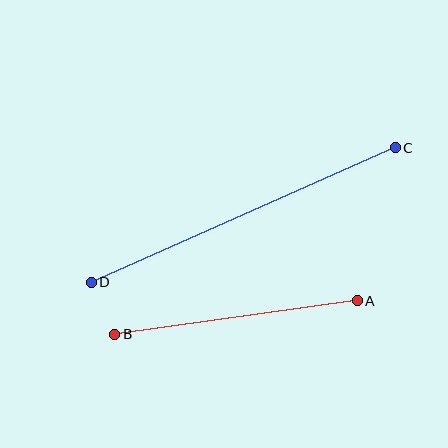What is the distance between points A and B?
The distance is approximately 245 pixels.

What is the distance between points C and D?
The distance is approximately 332 pixels.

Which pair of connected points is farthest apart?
Points C and D are farthest apart.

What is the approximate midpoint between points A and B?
The midpoint is at approximately (236, 317) pixels.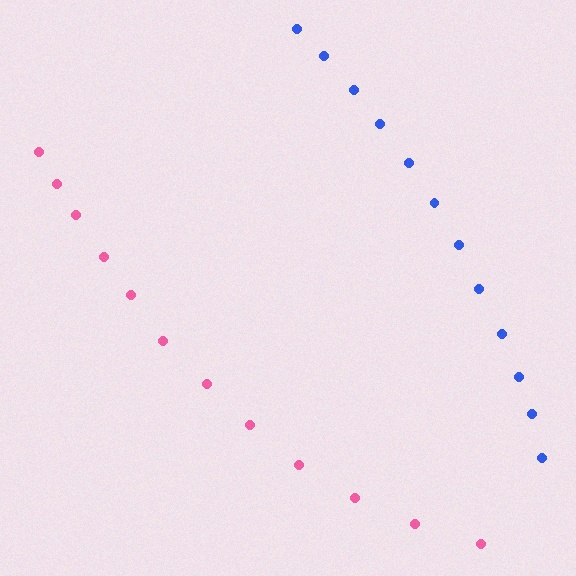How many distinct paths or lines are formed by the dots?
There are 2 distinct paths.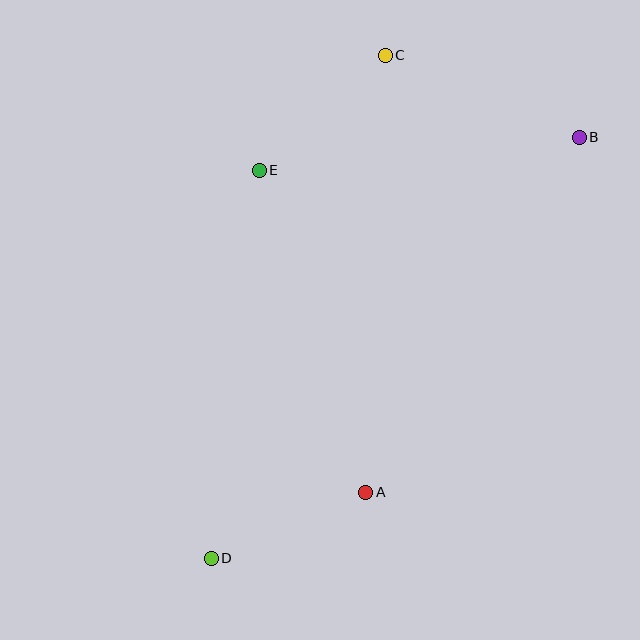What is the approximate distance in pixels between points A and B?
The distance between A and B is approximately 414 pixels.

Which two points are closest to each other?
Points A and D are closest to each other.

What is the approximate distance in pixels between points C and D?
The distance between C and D is approximately 532 pixels.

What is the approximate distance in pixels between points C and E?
The distance between C and E is approximately 170 pixels.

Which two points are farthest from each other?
Points B and D are farthest from each other.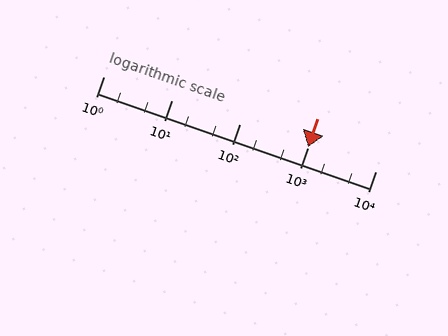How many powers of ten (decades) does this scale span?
The scale spans 4 decades, from 1 to 10000.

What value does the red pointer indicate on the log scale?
The pointer indicates approximately 1000.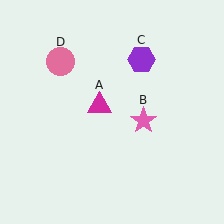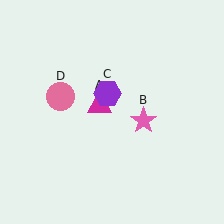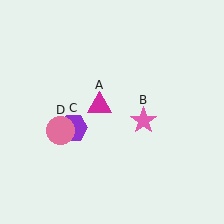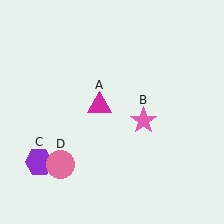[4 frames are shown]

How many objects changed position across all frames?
2 objects changed position: purple hexagon (object C), pink circle (object D).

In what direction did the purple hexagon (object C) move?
The purple hexagon (object C) moved down and to the left.